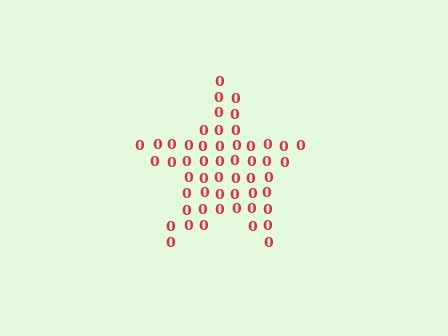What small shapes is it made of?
It is made of small digit 0's.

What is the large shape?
The large shape is a star.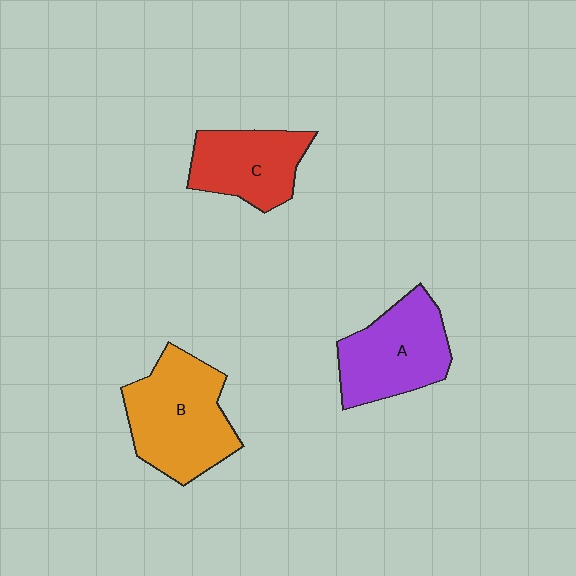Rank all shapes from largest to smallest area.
From largest to smallest: B (orange), A (purple), C (red).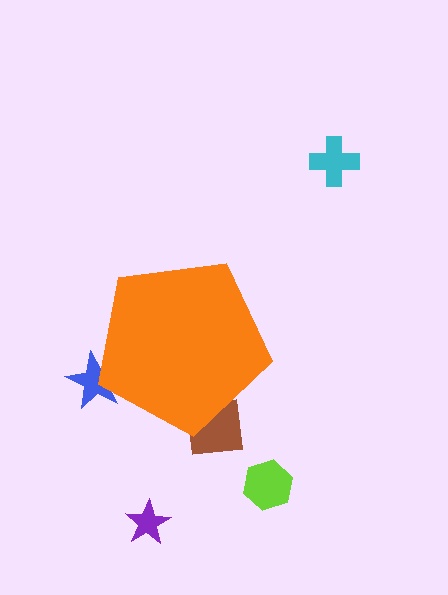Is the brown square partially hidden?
Yes, the brown square is partially hidden behind the orange pentagon.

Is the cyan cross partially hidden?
No, the cyan cross is fully visible.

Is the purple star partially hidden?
No, the purple star is fully visible.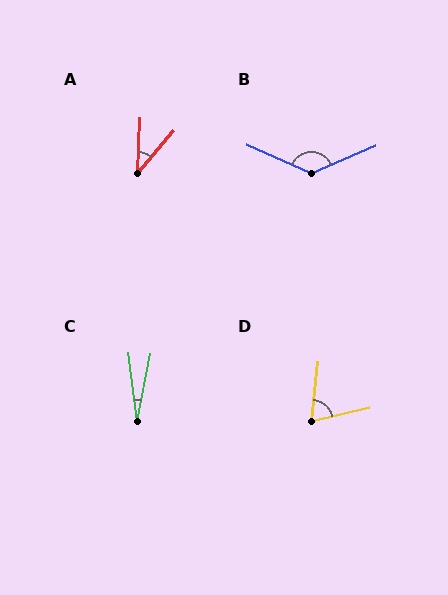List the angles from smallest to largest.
C (18°), A (37°), D (71°), B (132°).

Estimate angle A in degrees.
Approximately 37 degrees.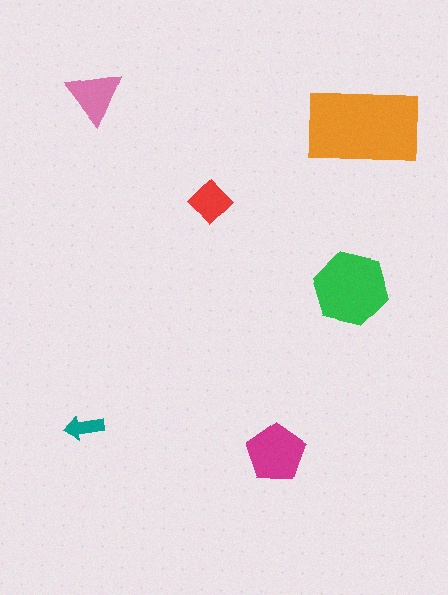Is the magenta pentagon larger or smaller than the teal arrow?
Larger.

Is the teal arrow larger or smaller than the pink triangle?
Smaller.